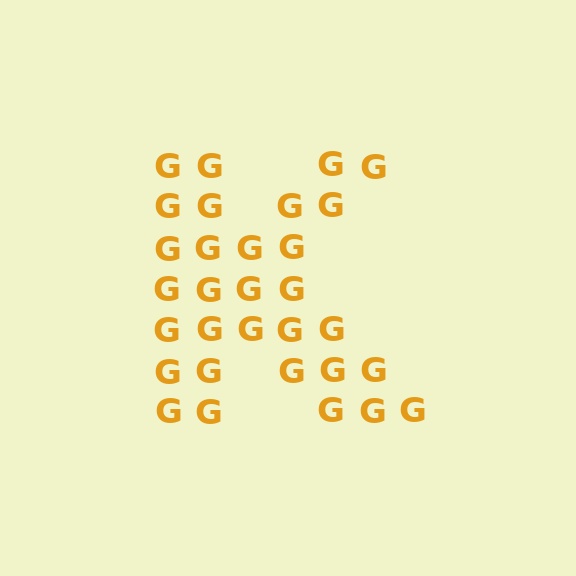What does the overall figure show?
The overall figure shows the letter K.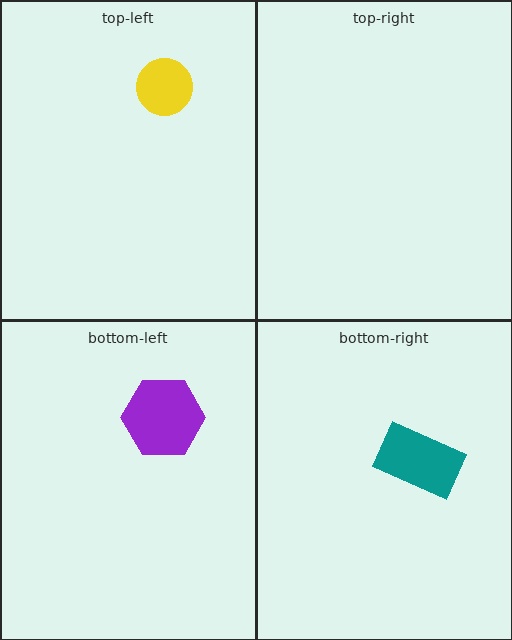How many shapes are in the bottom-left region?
1.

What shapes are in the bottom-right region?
The teal rectangle.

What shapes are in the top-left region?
The yellow circle.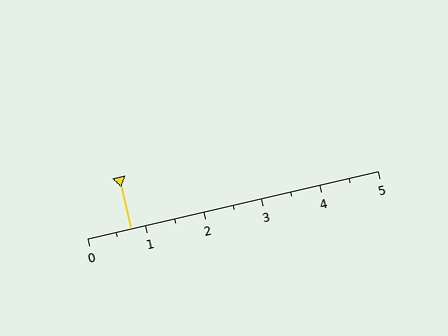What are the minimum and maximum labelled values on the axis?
The axis runs from 0 to 5.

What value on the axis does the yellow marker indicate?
The marker indicates approximately 0.8.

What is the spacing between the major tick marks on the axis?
The major ticks are spaced 1 apart.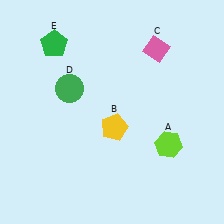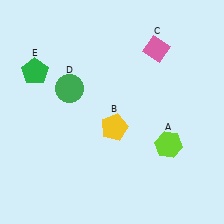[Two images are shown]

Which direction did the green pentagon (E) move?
The green pentagon (E) moved down.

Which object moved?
The green pentagon (E) moved down.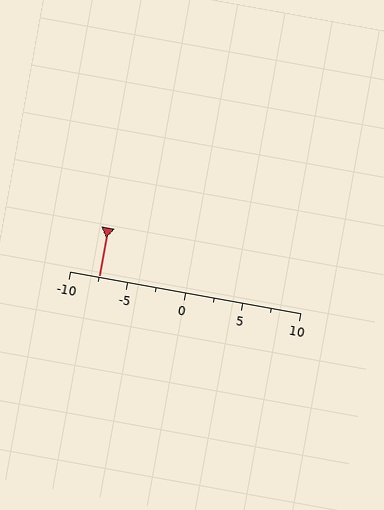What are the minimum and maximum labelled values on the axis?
The axis runs from -10 to 10.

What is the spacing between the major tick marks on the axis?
The major ticks are spaced 5 apart.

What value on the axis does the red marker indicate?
The marker indicates approximately -7.5.